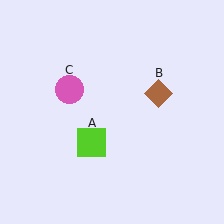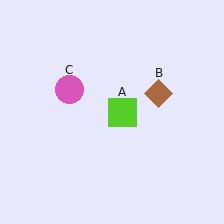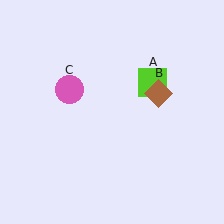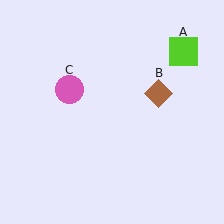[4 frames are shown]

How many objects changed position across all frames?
1 object changed position: lime square (object A).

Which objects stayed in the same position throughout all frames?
Brown diamond (object B) and pink circle (object C) remained stationary.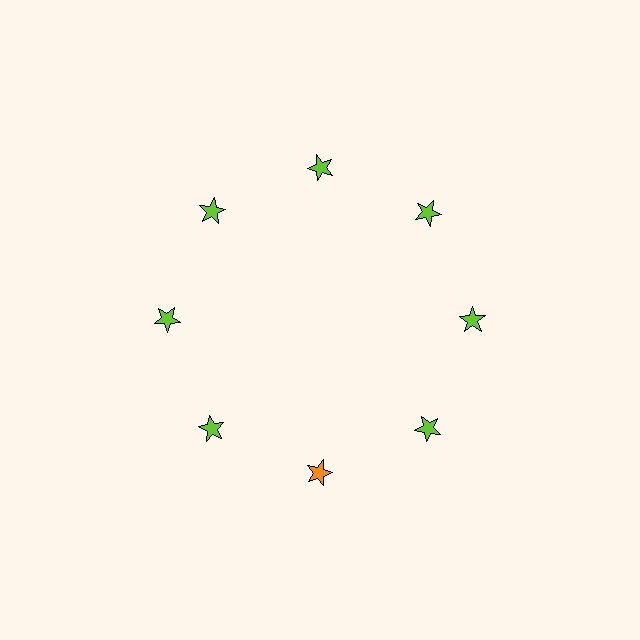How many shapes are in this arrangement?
There are 8 shapes arranged in a ring pattern.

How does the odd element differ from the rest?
It has a different color: orange instead of lime.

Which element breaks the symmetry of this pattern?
The orange star at roughly the 6 o'clock position breaks the symmetry. All other shapes are lime stars.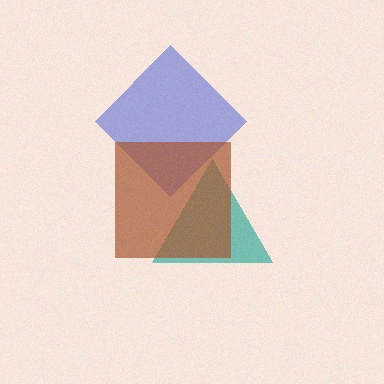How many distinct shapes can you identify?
There are 3 distinct shapes: a blue diamond, a teal triangle, a brown square.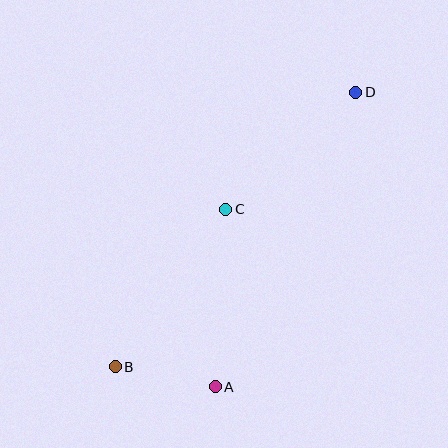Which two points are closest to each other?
Points A and B are closest to each other.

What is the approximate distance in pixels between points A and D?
The distance between A and D is approximately 326 pixels.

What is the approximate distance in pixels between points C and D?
The distance between C and D is approximately 175 pixels.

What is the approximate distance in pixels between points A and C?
The distance between A and C is approximately 178 pixels.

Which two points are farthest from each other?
Points B and D are farthest from each other.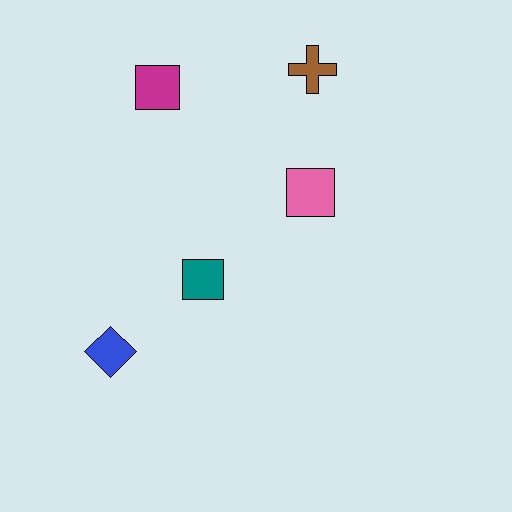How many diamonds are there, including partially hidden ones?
There is 1 diamond.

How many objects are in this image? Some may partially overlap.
There are 5 objects.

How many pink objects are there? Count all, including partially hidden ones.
There is 1 pink object.